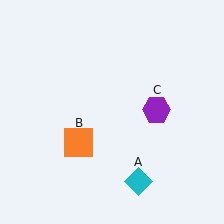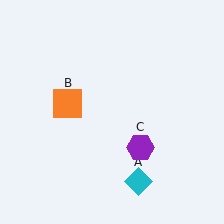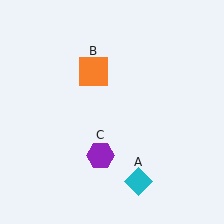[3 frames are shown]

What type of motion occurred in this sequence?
The orange square (object B), purple hexagon (object C) rotated clockwise around the center of the scene.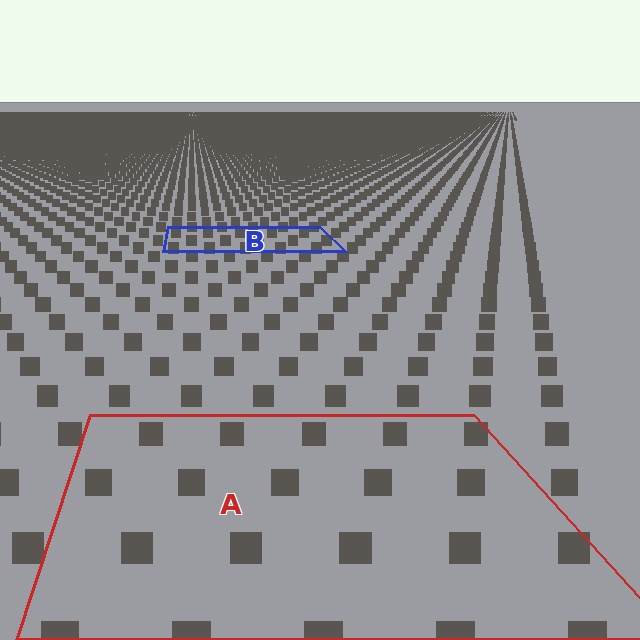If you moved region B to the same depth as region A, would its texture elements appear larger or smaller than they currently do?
They would appear larger. At a closer depth, the same texture elements are projected at a bigger on-screen size.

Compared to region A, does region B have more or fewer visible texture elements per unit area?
Region B has more texture elements per unit area — they are packed more densely because it is farther away.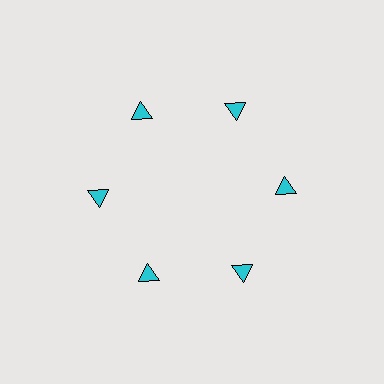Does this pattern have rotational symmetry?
Yes, this pattern has 6-fold rotational symmetry. It looks the same after rotating 60 degrees around the center.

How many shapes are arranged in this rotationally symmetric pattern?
There are 6 shapes, arranged in 6 groups of 1.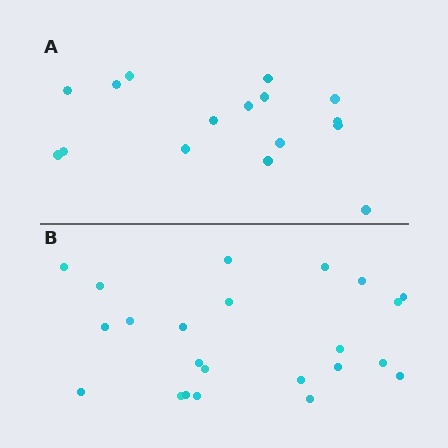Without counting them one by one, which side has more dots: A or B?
Region B (the bottom region) has more dots.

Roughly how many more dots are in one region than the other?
Region B has roughly 8 or so more dots than region A.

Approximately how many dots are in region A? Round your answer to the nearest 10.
About 20 dots. (The exact count is 16, which rounds to 20.)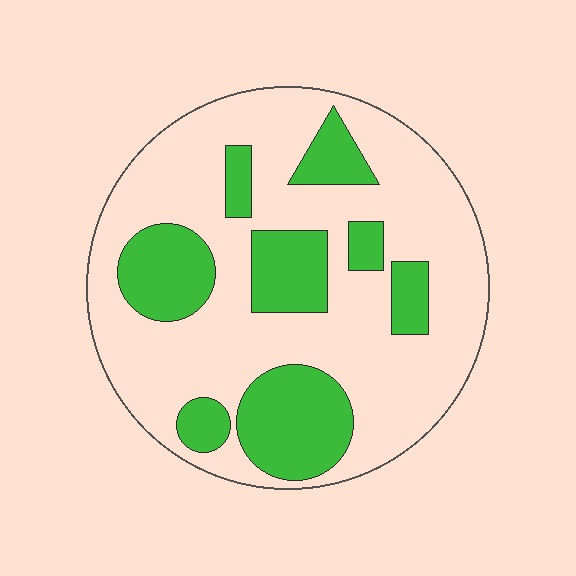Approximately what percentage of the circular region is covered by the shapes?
Approximately 30%.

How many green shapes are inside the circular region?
8.